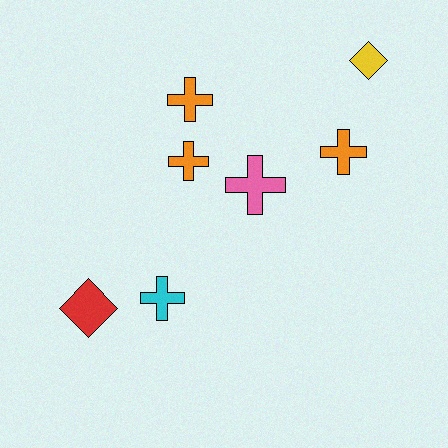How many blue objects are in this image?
There are no blue objects.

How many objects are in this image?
There are 7 objects.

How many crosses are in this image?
There are 5 crosses.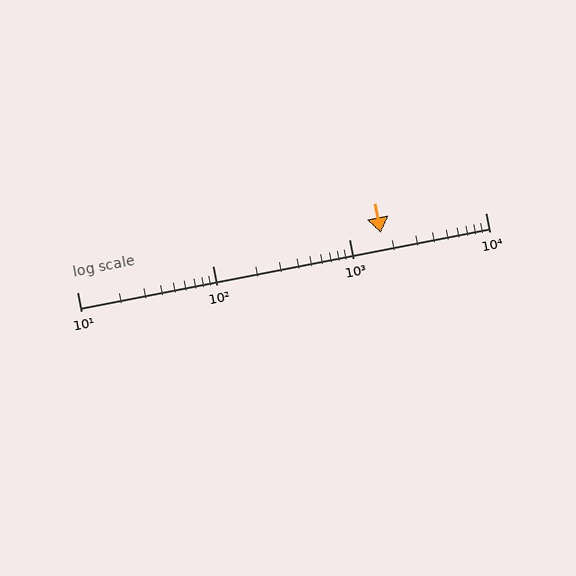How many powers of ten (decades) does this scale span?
The scale spans 3 decades, from 10 to 10000.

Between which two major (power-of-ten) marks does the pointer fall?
The pointer is between 1000 and 10000.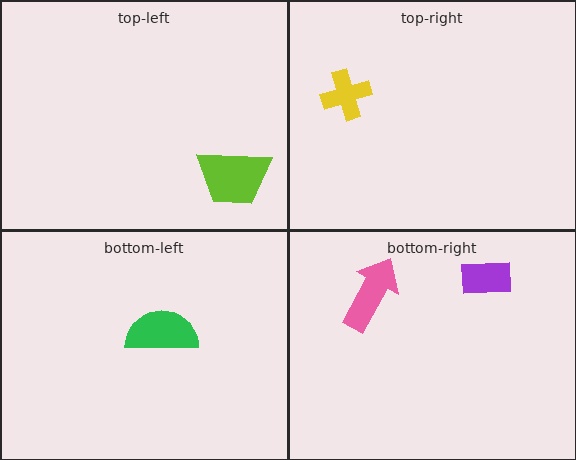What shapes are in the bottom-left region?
The green semicircle.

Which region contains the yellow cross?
The top-right region.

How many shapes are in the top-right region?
1.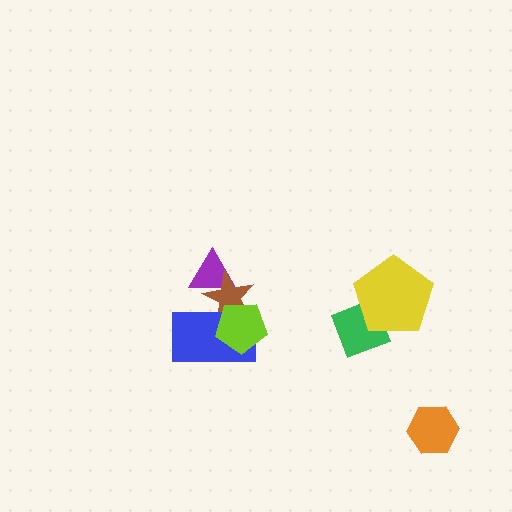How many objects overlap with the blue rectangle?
2 objects overlap with the blue rectangle.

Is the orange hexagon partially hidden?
No, no other shape covers it.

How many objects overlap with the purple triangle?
1 object overlaps with the purple triangle.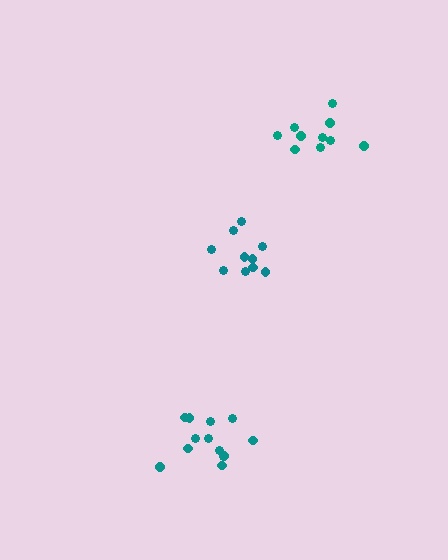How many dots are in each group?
Group 1: 10 dots, Group 2: 13 dots, Group 3: 10 dots (33 total).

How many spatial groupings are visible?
There are 3 spatial groupings.